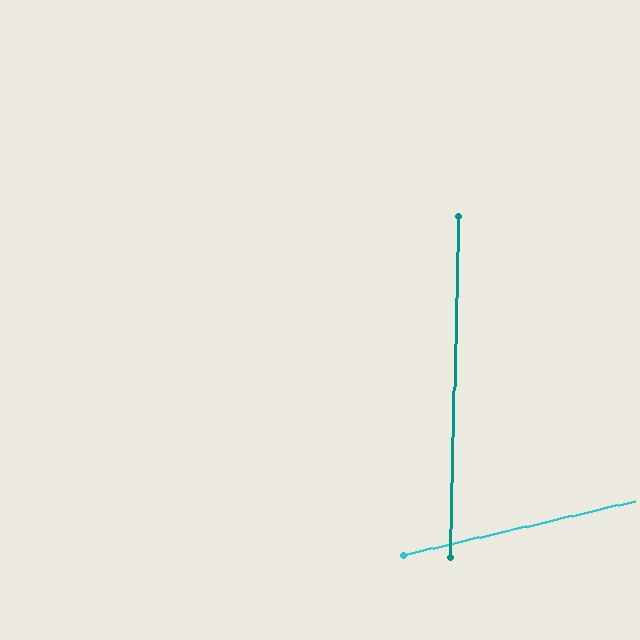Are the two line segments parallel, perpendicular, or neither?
Neither parallel nor perpendicular — they differ by about 75°.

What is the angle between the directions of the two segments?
Approximately 75 degrees.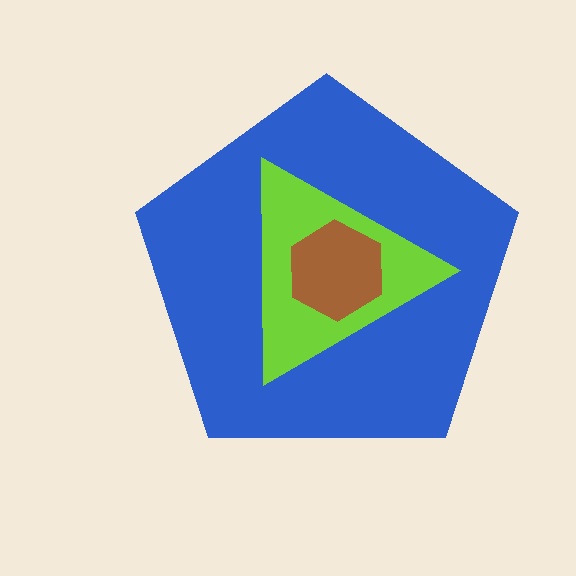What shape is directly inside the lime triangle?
The brown hexagon.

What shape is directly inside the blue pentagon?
The lime triangle.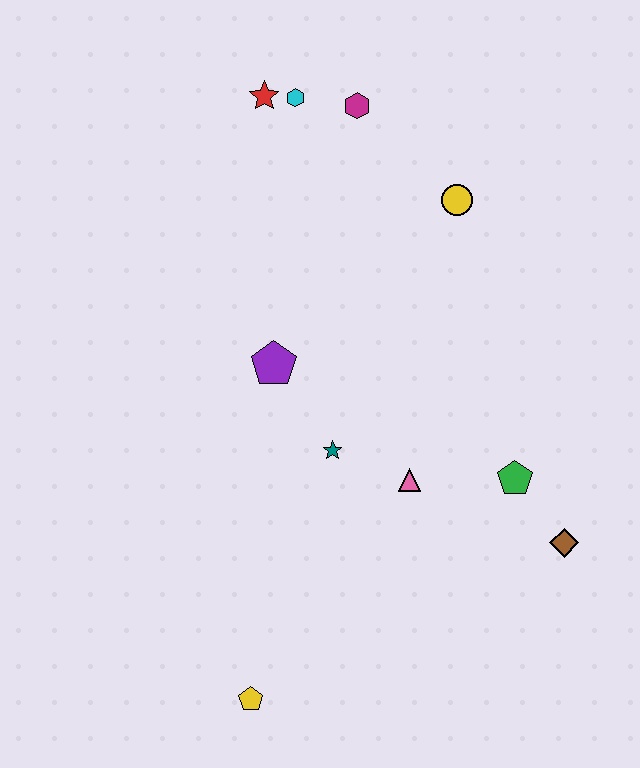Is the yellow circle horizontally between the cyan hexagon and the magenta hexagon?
No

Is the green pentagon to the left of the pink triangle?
No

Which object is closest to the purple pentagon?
The teal star is closest to the purple pentagon.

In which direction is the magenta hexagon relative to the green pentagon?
The magenta hexagon is above the green pentagon.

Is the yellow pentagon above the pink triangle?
No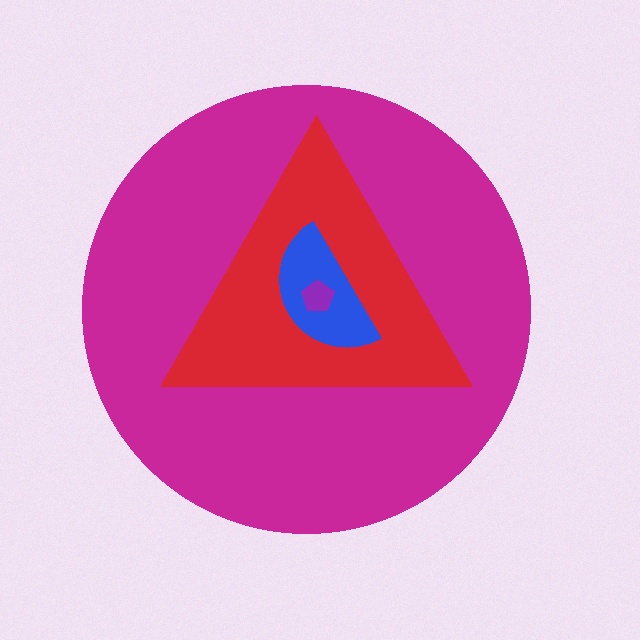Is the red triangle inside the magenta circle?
Yes.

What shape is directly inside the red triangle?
The blue semicircle.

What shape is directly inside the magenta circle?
The red triangle.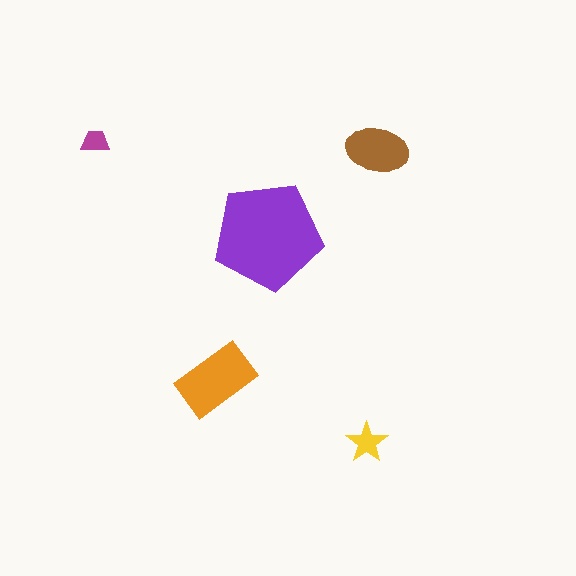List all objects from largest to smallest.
The purple pentagon, the orange rectangle, the brown ellipse, the yellow star, the magenta trapezoid.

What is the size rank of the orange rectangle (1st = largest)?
2nd.